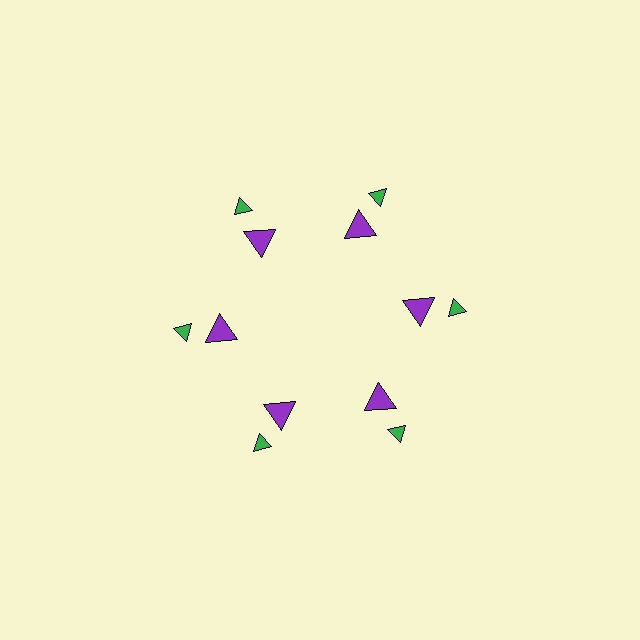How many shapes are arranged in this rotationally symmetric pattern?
There are 12 shapes, arranged in 6 groups of 2.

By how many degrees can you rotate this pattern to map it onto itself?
The pattern maps onto itself every 60 degrees of rotation.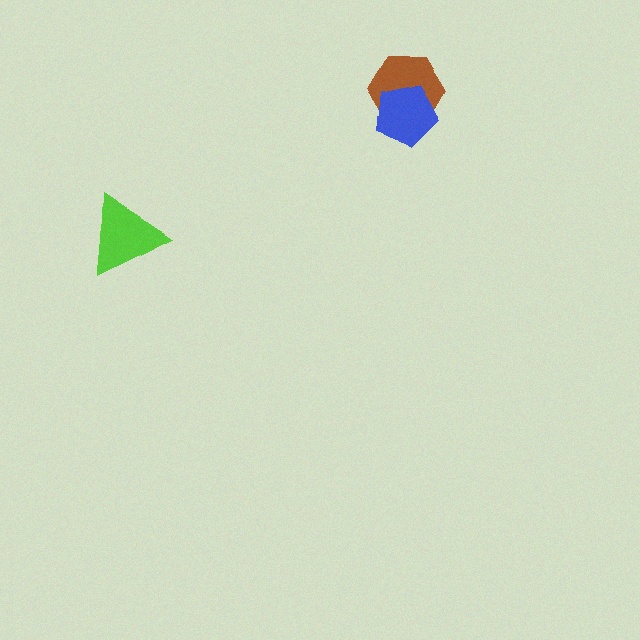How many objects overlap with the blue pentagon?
1 object overlaps with the blue pentagon.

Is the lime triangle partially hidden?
No, no other shape covers it.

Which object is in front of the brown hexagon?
The blue pentagon is in front of the brown hexagon.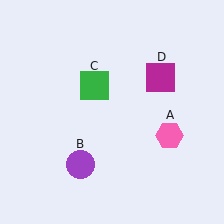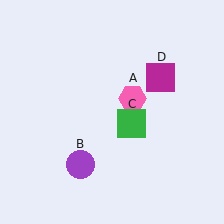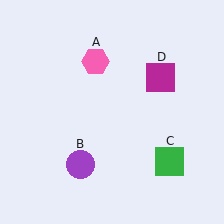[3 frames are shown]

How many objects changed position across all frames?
2 objects changed position: pink hexagon (object A), green square (object C).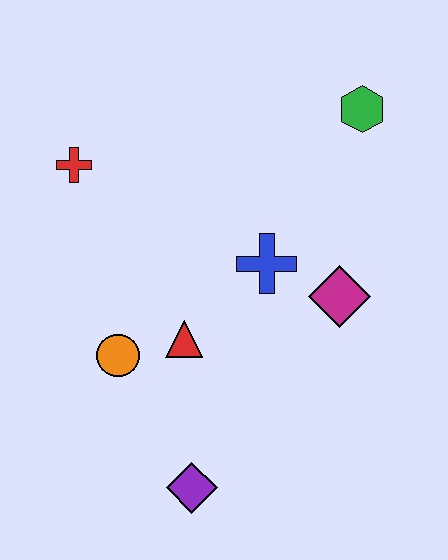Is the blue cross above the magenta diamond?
Yes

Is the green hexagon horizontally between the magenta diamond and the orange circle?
No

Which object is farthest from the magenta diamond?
The red cross is farthest from the magenta diamond.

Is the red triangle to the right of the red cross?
Yes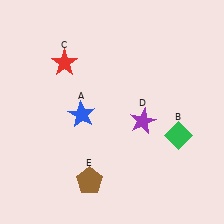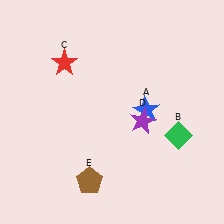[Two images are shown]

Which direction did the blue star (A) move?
The blue star (A) moved right.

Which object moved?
The blue star (A) moved right.